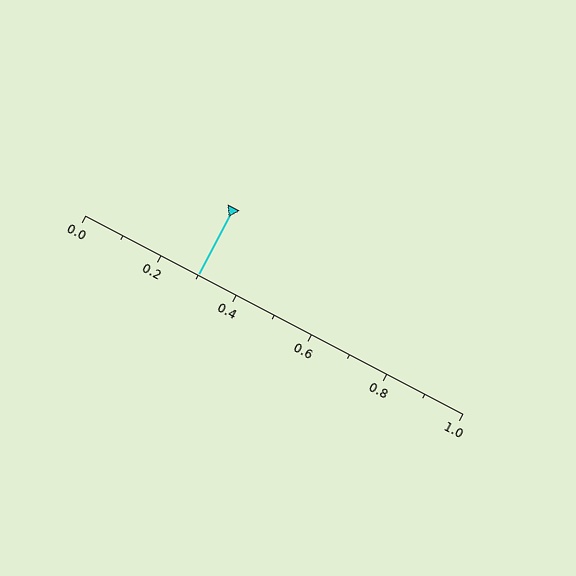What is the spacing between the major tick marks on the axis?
The major ticks are spaced 0.2 apart.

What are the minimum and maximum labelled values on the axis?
The axis runs from 0.0 to 1.0.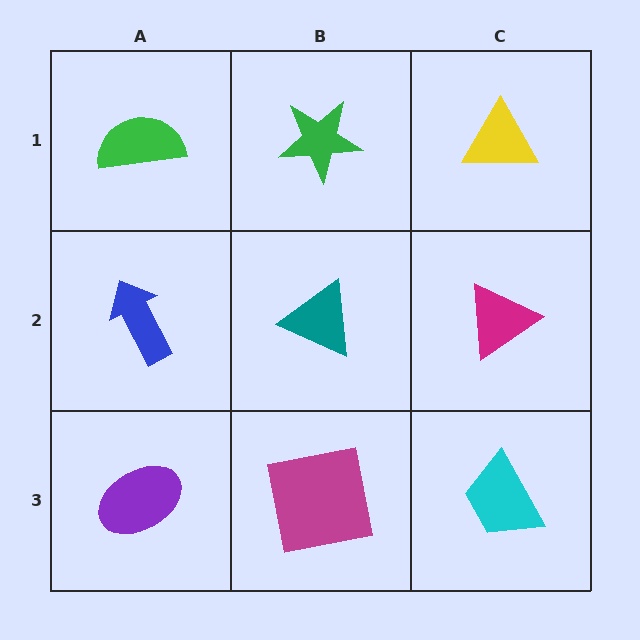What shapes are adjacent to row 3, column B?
A teal triangle (row 2, column B), a purple ellipse (row 3, column A), a cyan trapezoid (row 3, column C).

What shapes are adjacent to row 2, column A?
A green semicircle (row 1, column A), a purple ellipse (row 3, column A), a teal triangle (row 2, column B).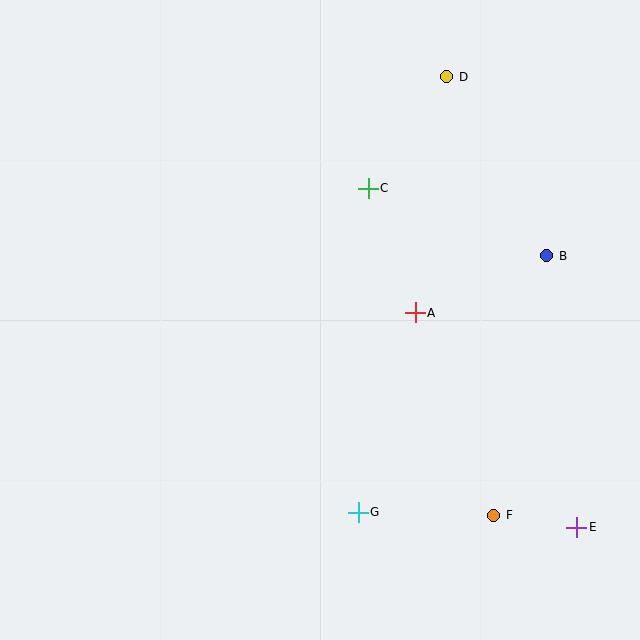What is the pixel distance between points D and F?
The distance between D and F is 441 pixels.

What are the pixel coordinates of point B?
Point B is at (547, 256).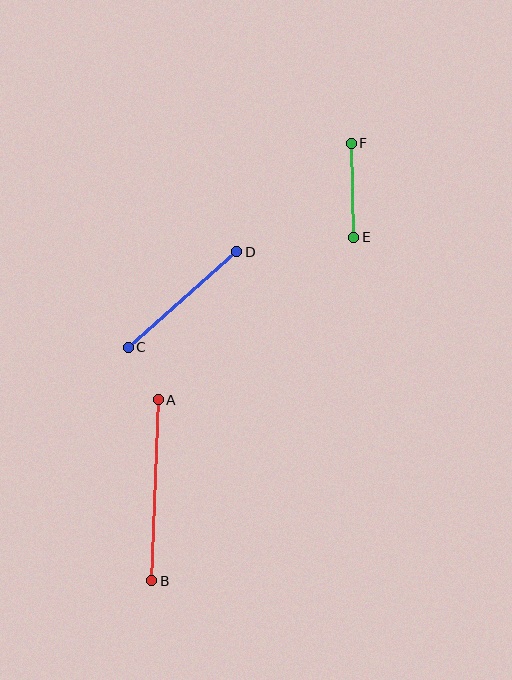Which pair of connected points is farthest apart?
Points A and B are farthest apart.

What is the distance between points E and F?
The distance is approximately 94 pixels.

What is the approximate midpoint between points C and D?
The midpoint is at approximately (182, 299) pixels.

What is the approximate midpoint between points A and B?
The midpoint is at approximately (155, 490) pixels.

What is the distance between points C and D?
The distance is approximately 144 pixels.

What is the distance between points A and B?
The distance is approximately 181 pixels.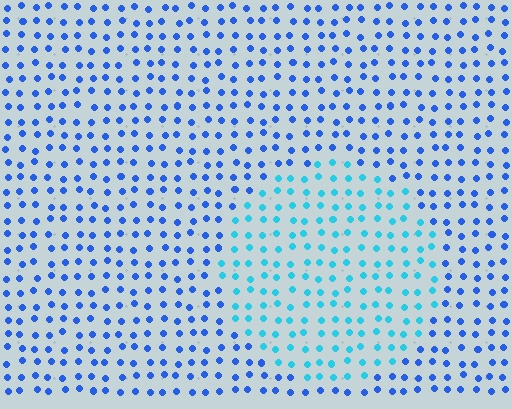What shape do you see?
I see a circle.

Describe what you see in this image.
The image is filled with small blue elements in a uniform arrangement. A circle-shaped region is visible where the elements are tinted to a slightly different hue, forming a subtle color boundary.